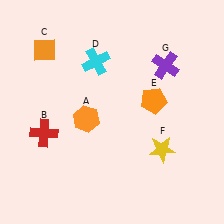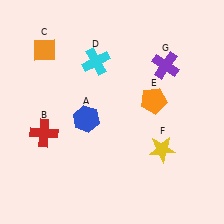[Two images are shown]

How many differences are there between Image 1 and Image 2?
There is 1 difference between the two images.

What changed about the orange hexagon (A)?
In Image 1, A is orange. In Image 2, it changed to blue.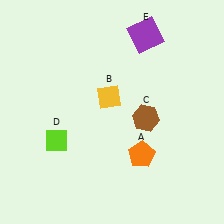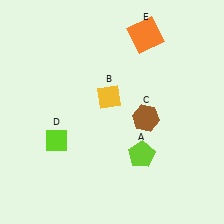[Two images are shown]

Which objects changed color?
A changed from orange to lime. E changed from purple to orange.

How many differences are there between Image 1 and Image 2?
There are 2 differences between the two images.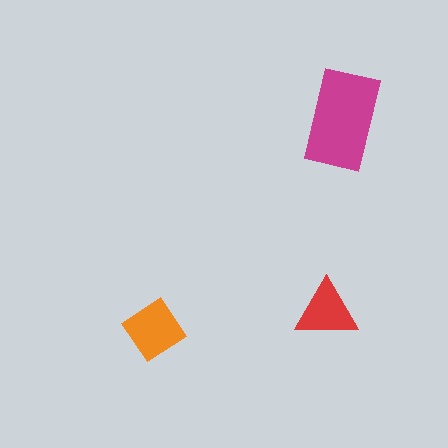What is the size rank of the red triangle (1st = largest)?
3rd.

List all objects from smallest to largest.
The red triangle, the orange diamond, the magenta rectangle.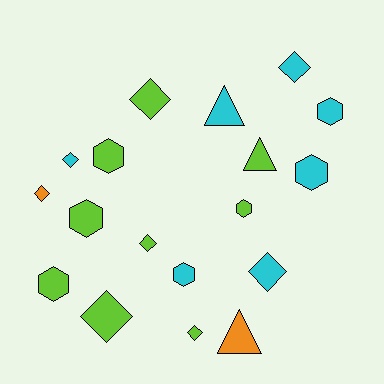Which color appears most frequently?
Lime, with 9 objects.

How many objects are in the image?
There are 18 objects.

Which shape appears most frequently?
Diamond, with 8 objects.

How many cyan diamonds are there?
There are 3 cyan diamonds.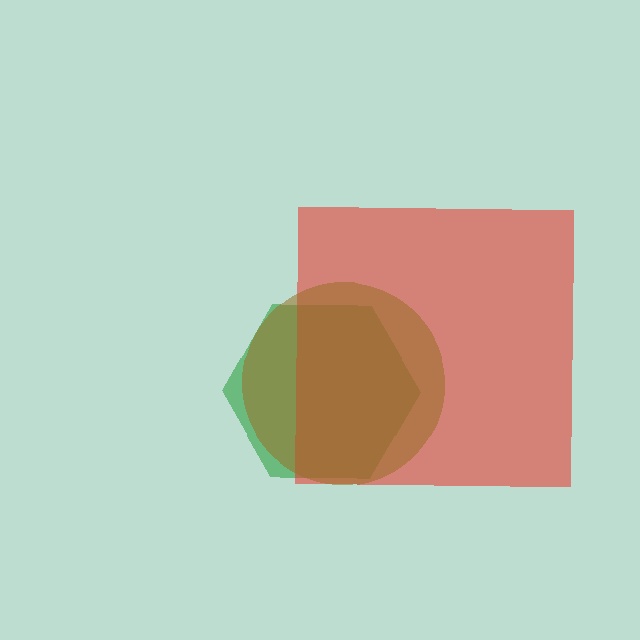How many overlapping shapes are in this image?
There are 3 overlapping shapes in the image.